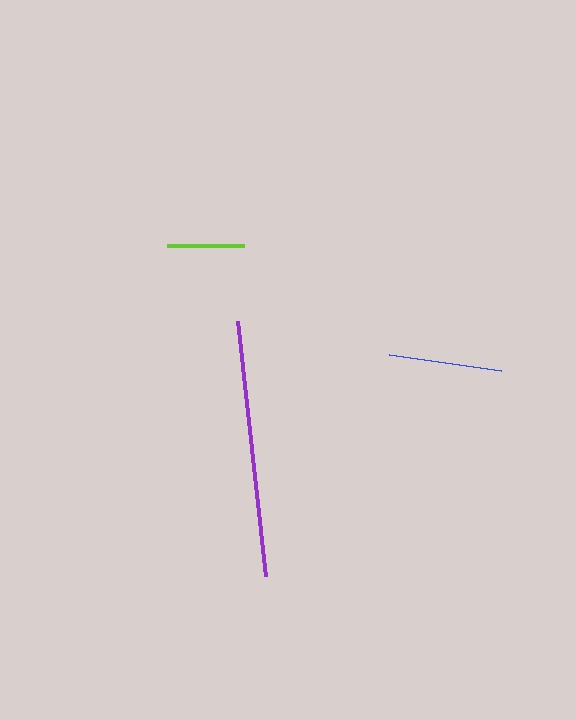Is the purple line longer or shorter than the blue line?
The purple line is longer than the blue line.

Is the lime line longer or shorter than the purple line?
The purple line is longer than the lime line.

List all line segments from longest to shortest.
From longest to shortest: purple, blue, lime.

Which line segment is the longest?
The purple line is the longest at approximately 257 pixels.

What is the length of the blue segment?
The blue segment is approximately 113 pixels long.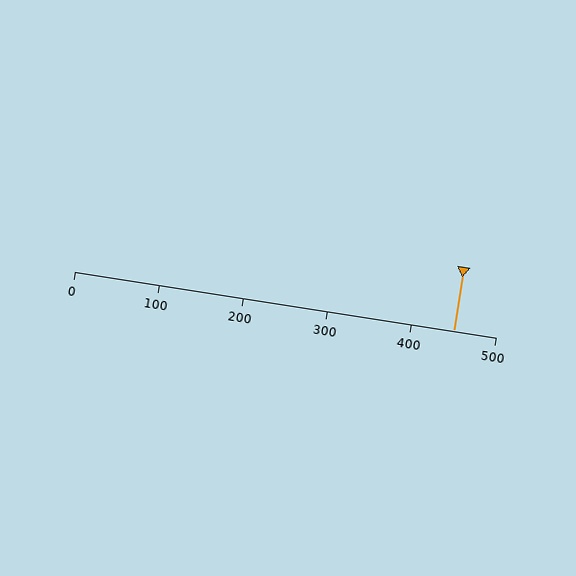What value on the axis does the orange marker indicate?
The marker indicates approximately 450.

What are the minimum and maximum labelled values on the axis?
The axis runs from 0 to 500.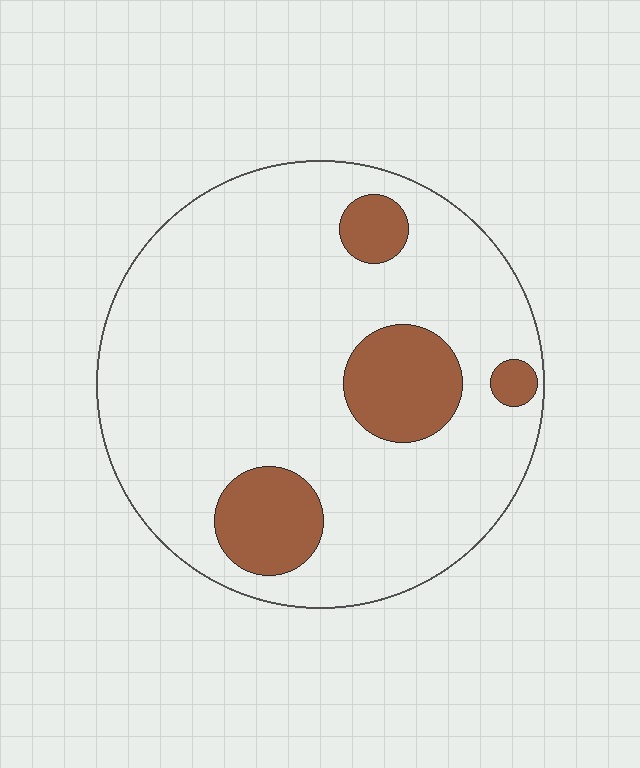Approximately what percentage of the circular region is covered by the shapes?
Approximately 15%.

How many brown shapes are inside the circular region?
4.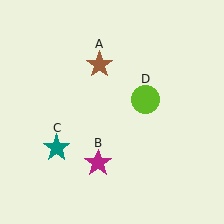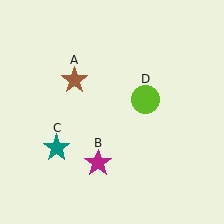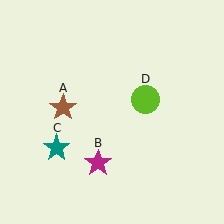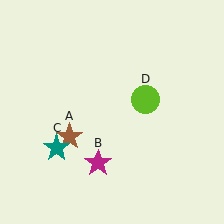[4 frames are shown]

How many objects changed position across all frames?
1 object changed position: brown star (object A).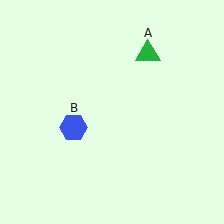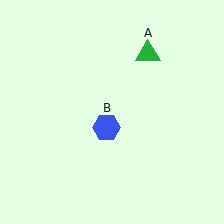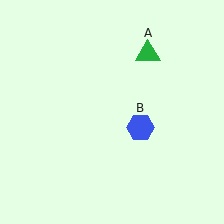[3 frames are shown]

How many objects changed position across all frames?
1 object changed position: blue hexagon (object B).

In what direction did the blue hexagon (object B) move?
The blue hexagon (object B) moved right.